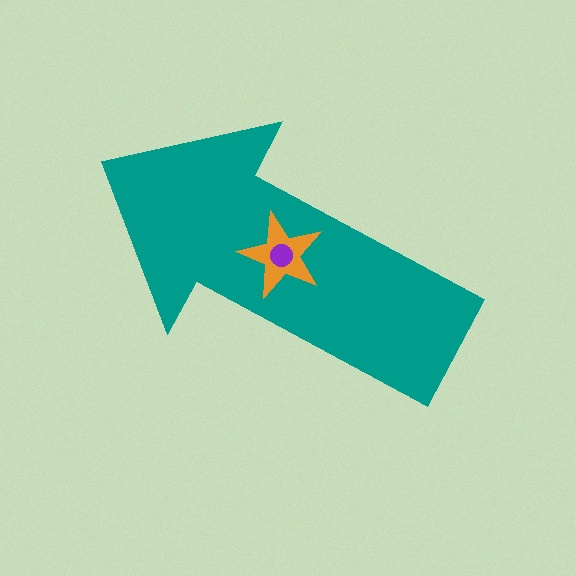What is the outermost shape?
The teal arrow.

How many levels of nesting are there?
3.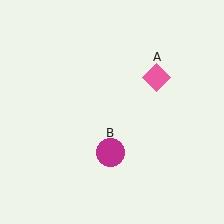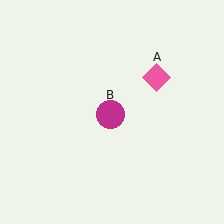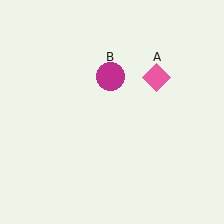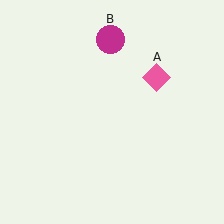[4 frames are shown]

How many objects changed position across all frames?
1 object changed position: magenta circle (object B).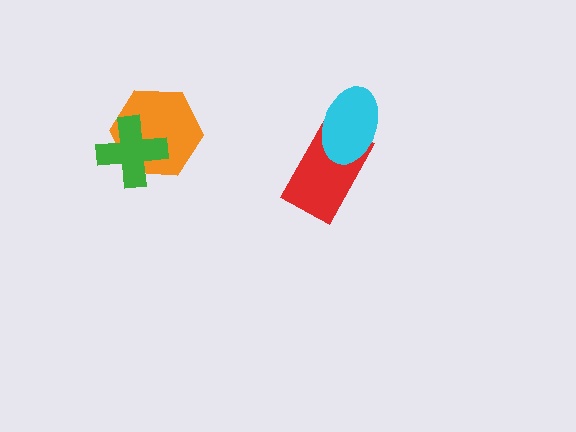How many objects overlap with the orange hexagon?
1 object overlaps with the orange hexagon.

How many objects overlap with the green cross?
1 object overlaps with the green cross.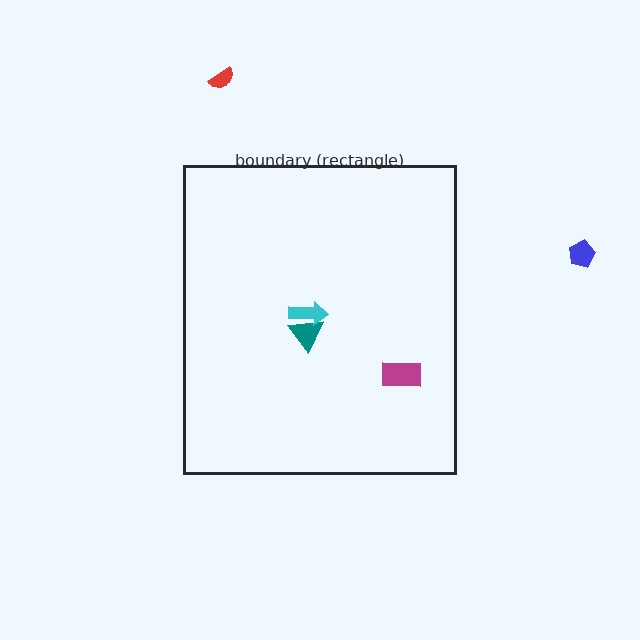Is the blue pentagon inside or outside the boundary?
Outside.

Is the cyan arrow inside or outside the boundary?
Inside.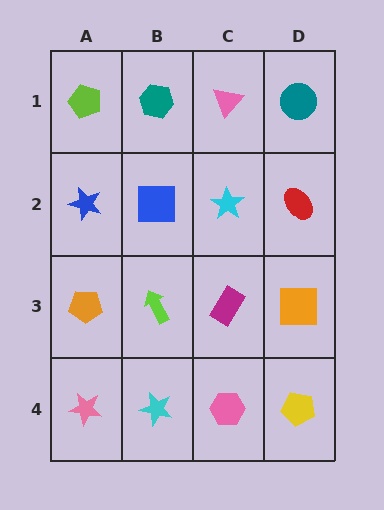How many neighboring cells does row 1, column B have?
3.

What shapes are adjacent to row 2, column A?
A lime pentagon (row 1, column A), an orange pentagon (row 3, column A), a blue square (row 2, column B).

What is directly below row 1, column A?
A blue star.